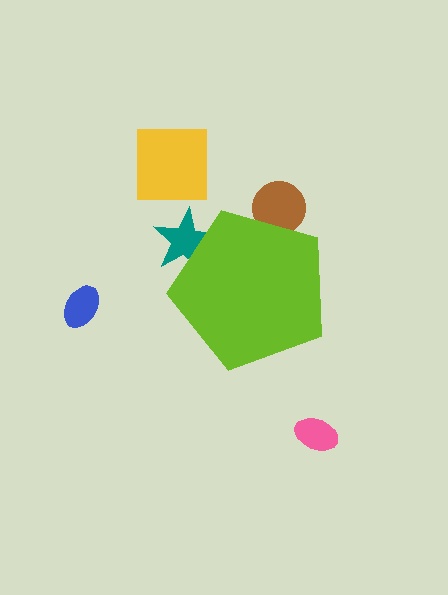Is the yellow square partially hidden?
No, the yellow square is fully visible.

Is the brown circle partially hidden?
Yes, the brown circle is partially hidden behind the lime pentagon.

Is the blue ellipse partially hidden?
No, the blue ellipse is fully visible.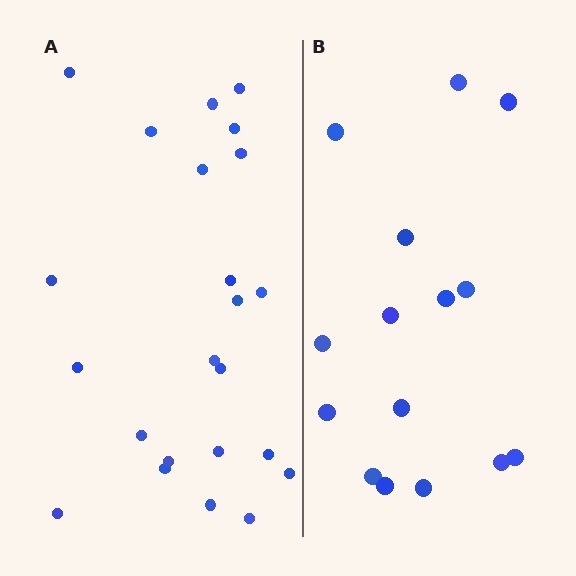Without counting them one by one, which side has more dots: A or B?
Region A (the left region) has more dots.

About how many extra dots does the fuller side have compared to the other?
Region A has roughly 8 or so more dots than region B.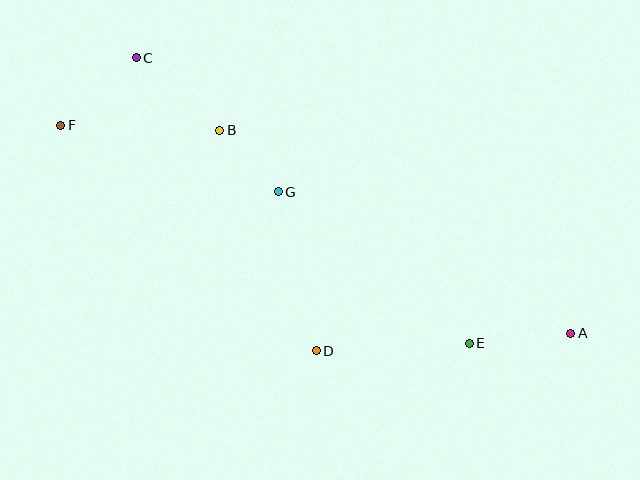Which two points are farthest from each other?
Points A and F are farthest from each other.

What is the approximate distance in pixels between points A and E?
The distance between A and E is approximately 102 pixels.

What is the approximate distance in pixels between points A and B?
The distance between A and B is approximately 405 pixels.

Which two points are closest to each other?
Points B and G are closest to each other.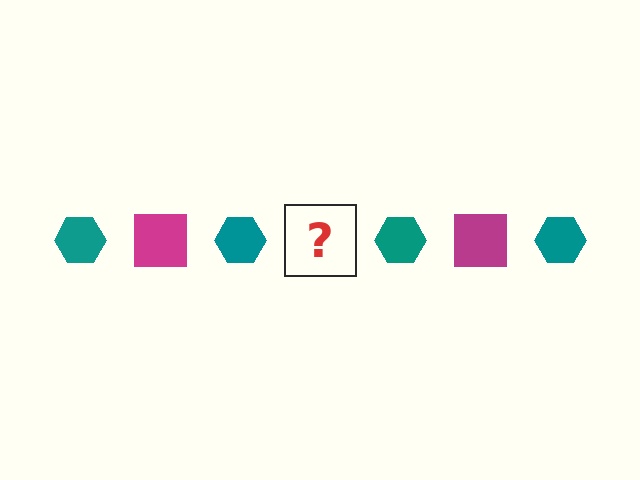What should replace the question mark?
The question mark should be replaced with a magenta square.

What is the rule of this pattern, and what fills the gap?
The rule is that the pattern alternates between teal hexagon and magenta square. The gap should be filled with a magenta square.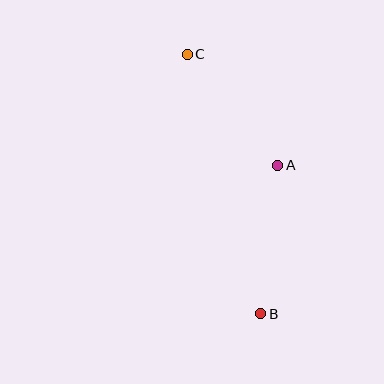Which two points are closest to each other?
Points A and C are closest to each other.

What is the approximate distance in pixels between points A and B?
The distance between A and B is approximately 149 pixels.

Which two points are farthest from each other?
Points B and C are farthest from each other.